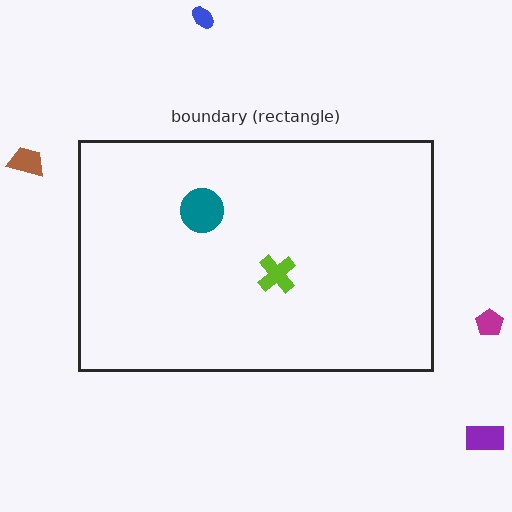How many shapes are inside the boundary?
2 inside, 4 outside.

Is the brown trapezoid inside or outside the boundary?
Outside.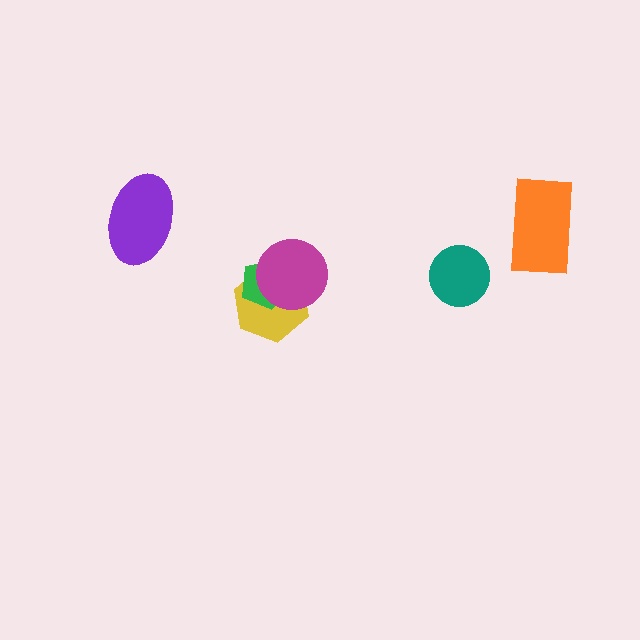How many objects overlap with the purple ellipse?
0 objects overlap with the purple ellipse.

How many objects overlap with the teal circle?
0 objects overlap with the teal circle.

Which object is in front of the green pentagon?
The magenta circle is in front of the green pentagon.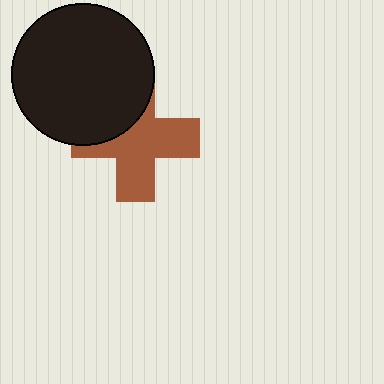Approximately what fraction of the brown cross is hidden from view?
Roughly 35% of the brown cross is hidden behind the black circle.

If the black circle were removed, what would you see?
You would see the complete brown cross.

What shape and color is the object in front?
The object in front is a black circle.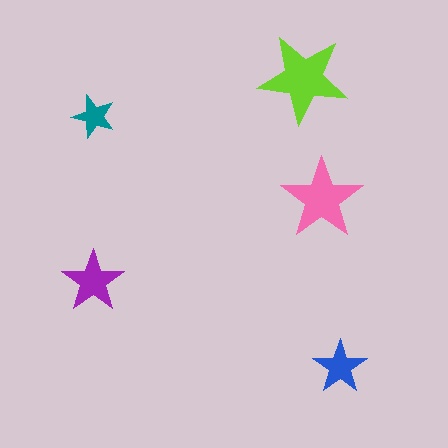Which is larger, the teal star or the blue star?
The blue one.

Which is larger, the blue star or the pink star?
The pink one.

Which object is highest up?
The lime star is topmost.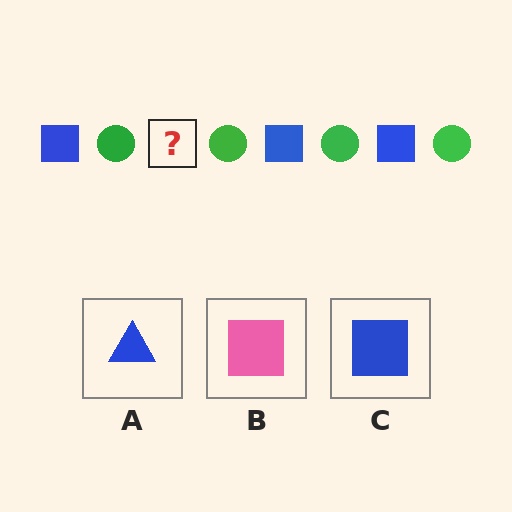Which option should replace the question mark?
Option C.